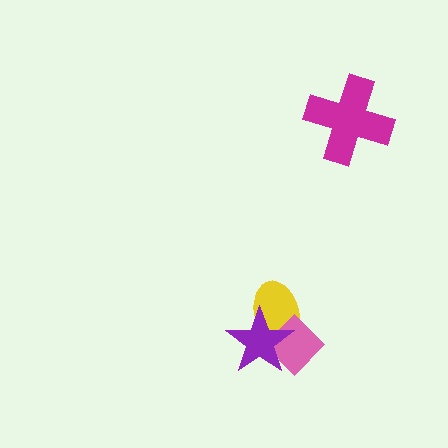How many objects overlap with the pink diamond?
2 objects overlap with the pink diamond.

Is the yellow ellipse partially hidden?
Yes, it is partially covered by another shape.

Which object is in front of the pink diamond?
The purple star is in front of the pink diamond.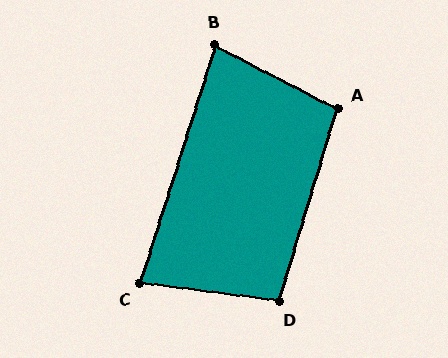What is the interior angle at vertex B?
Approximately 80 degrees (acute).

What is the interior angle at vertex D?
Approximately 100 degrees (obtuse).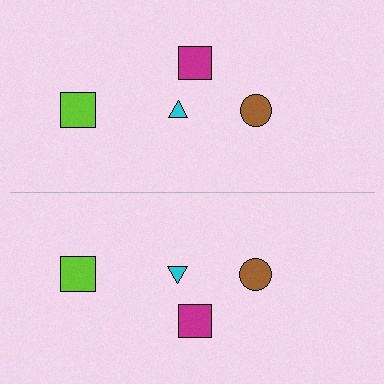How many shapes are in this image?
There are 8 shapes in this image.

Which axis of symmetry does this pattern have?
The pattern has a horizontal axis of symmetry running through the center of the image.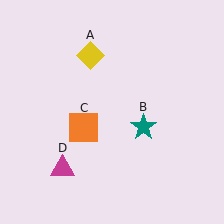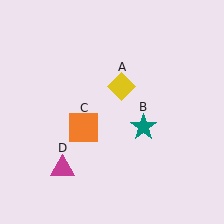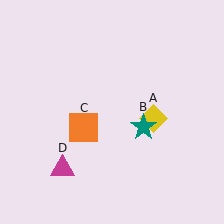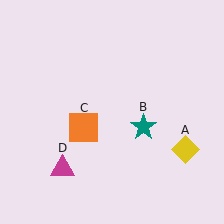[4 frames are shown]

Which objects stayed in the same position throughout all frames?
Teal star (object B) and orange square (object C) and magenta triangle (object D) remained stationary.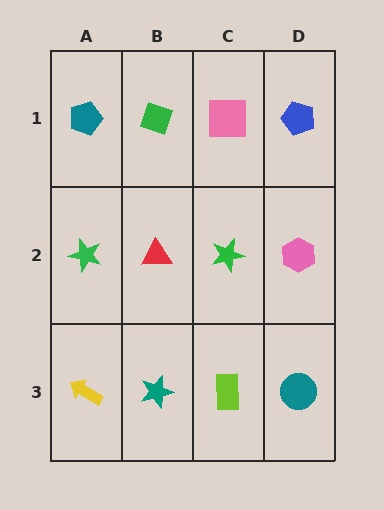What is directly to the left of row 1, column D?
A pink square.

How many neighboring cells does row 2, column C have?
4.